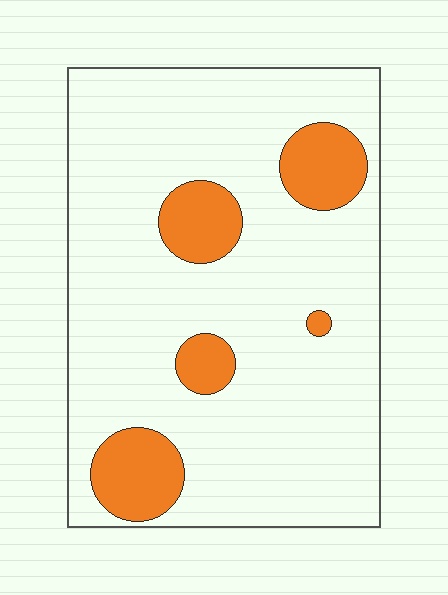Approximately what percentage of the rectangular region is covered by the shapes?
Approximately 15%.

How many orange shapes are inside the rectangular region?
5.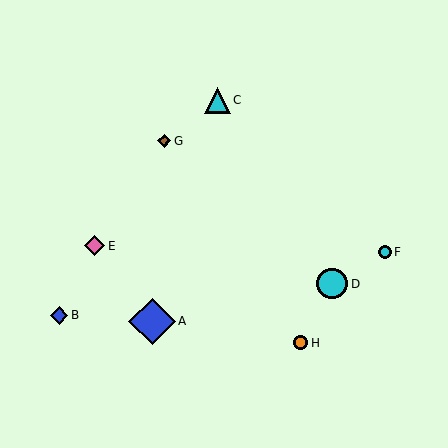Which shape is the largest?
The blue diamond (labeled A) is the largest.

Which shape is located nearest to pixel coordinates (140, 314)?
The blue diamond (labeled A) at (152, 321) is nearest to that location.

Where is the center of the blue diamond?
The center of the blue diamond is at (59, 315).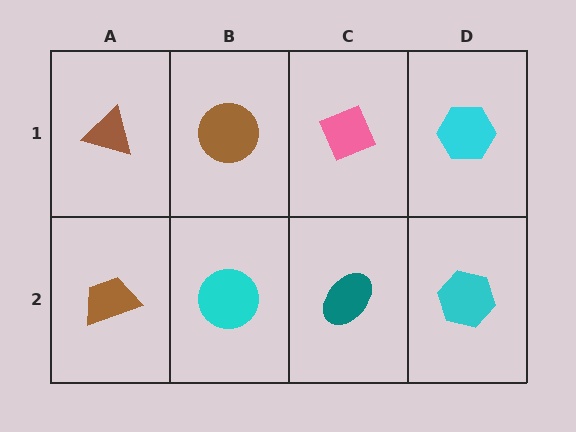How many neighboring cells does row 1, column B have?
3.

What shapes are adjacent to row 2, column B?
A brown circle (row 1, column B), a brown trapezoid (row 2, column A), a teal ellipse (row 2, column C).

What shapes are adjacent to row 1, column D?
A cyan hexagon (row 2, column D), a pink diamond (row 1, column C).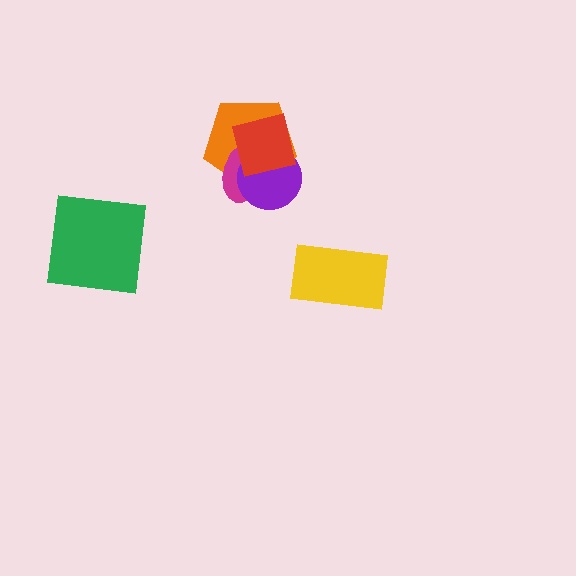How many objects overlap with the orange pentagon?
3 objects overlap with the orange pentagon.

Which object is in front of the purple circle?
The red square is in front of the purple circle.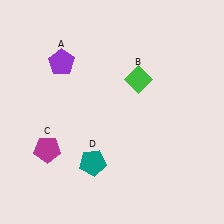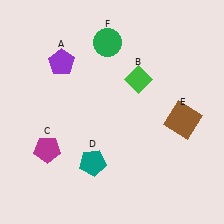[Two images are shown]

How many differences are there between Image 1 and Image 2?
There are 2 differences between the two images.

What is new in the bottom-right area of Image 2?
A brown square (E) was added in the bottom-right area of Image 2.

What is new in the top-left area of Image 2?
A green circle (F) was added in the top-left area of Image 2.